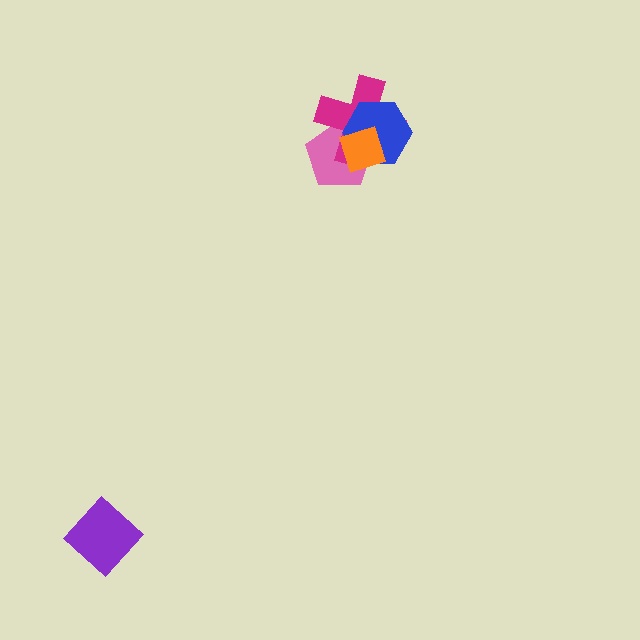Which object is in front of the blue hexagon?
The orange diamond is in front of the blue hexagon.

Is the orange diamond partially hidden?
No, no other shape covers it.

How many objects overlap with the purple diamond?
0 objects overlap with the purple diamond.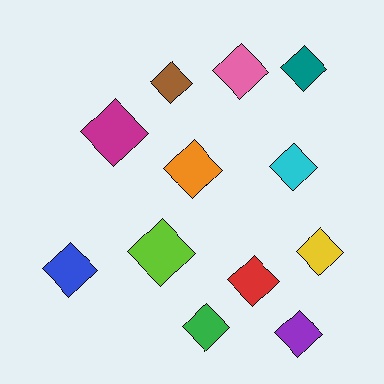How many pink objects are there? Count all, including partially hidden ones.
There is 1 pink object.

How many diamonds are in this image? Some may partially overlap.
There are 12 diamonds.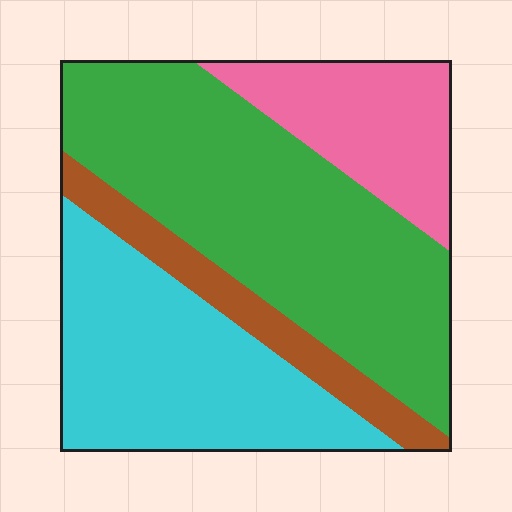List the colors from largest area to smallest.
From largest to smallest: green, cyan, pink, brown.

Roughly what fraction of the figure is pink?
Pink takes up about one sixth (1/6) of the figure.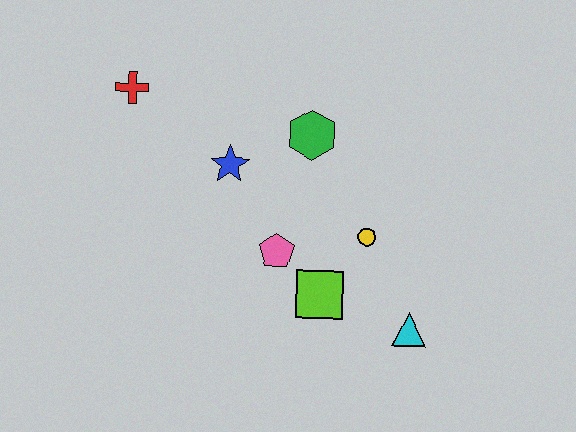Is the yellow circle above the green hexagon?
No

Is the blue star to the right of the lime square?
No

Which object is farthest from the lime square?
The red cross is farthest from the lime square.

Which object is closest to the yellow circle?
The lime square is closest to the yellow circle.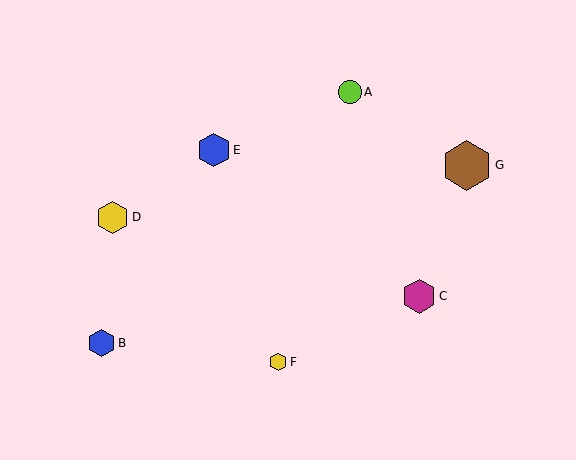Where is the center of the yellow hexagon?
The center of the yellow hexagon is at (113, 217).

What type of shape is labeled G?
Shape G is a brown hexagon.